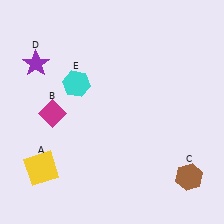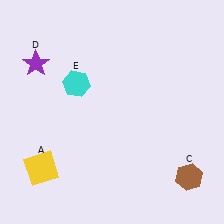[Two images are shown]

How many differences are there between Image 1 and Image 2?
There is 1 difference between the two images.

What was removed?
The magenta diamond (B) was removed in Image 2.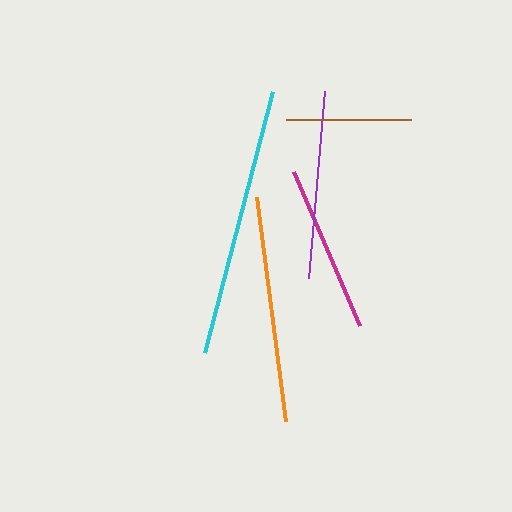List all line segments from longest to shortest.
From longest to shortest: cyan, orange, purple, magenta, brown.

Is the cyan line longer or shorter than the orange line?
The cyan line is longer than the orange line.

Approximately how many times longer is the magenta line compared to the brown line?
The magenta line is approximately 1.3 times the length of the brown line.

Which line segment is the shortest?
The brown line is the shortest at approximately 124 pixels.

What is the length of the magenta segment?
The magenta segment is approximately 167 pixels long.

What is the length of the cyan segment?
The cyan segment is approximately 269 pixels long.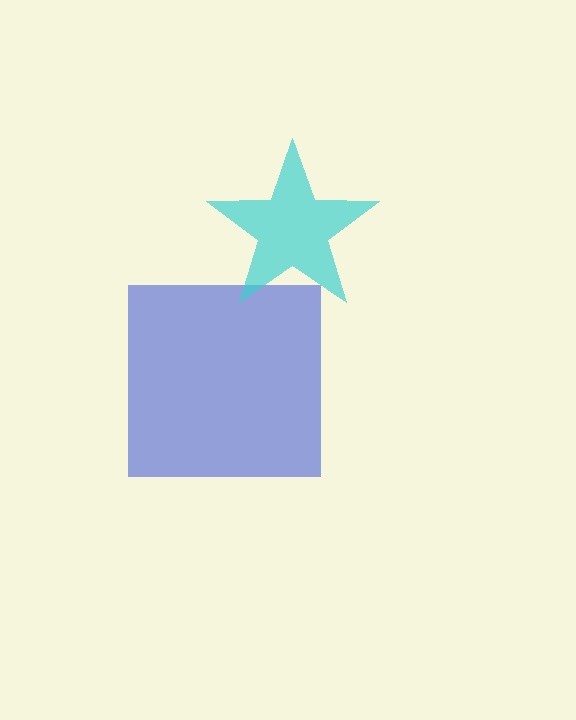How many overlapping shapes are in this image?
There are 2 overlapping shapes in the image.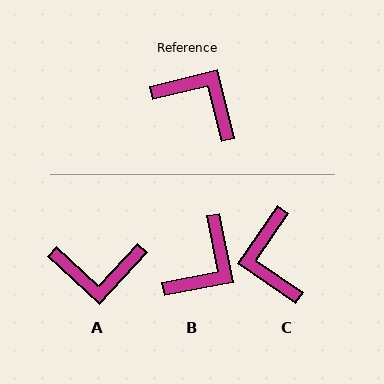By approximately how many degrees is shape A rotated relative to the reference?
Approximately 146 degrees clockwise.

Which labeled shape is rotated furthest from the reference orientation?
A, about 146 degrees away.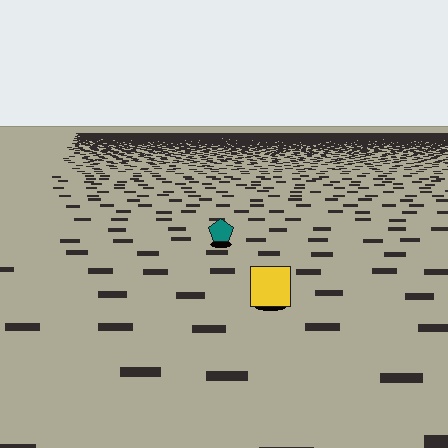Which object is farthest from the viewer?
The teal pentagon is farthest from the viewer. It appears smaller and the ground texture around it is denser.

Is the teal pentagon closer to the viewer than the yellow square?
No. The yellow square is closer — you can tell from the texture gradient: the ground texture is coarser near it.